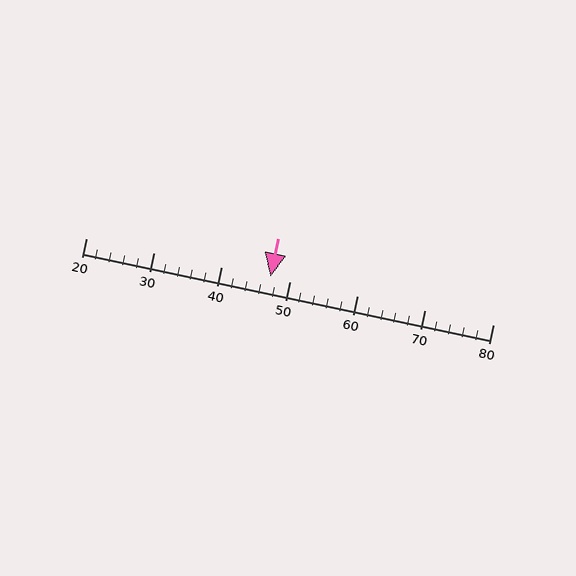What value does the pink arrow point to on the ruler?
The pink arrow points to approximately 47.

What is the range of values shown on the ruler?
The ruler shows values from 20 to 80.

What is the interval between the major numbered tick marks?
The major tick marks are spaced 10 units apart.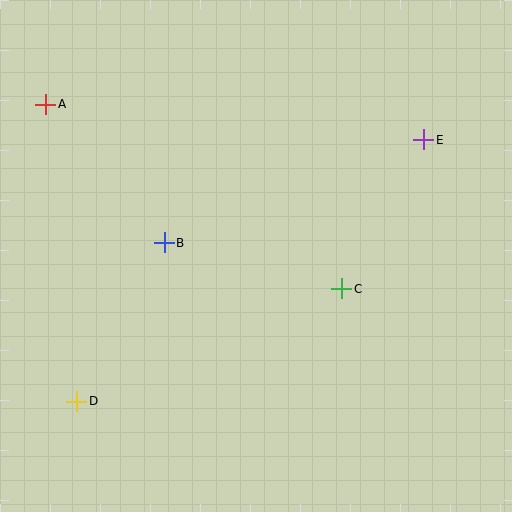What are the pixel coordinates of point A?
Point A is at (46, 104).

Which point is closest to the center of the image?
Point C at (342, 289) is closest to the center.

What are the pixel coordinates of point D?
Point D is at (77, 401).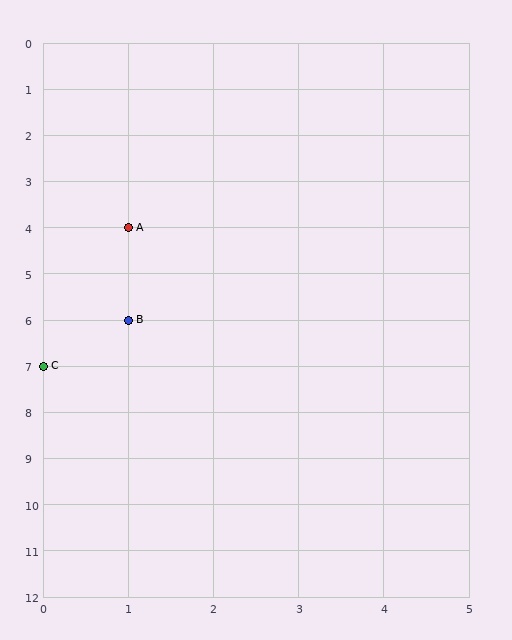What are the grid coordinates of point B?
Point B is at grid coordinates (1, 6).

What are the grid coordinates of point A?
Point A is at grid coordinates (1, 4).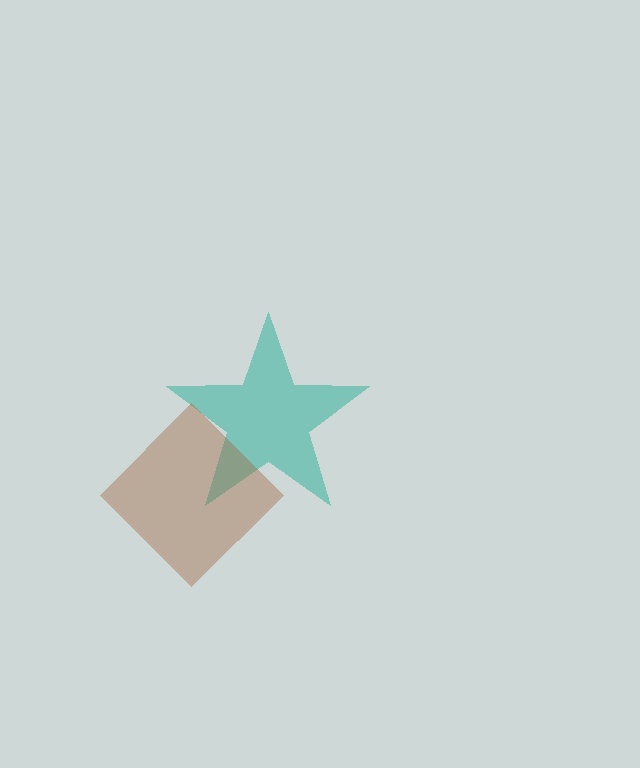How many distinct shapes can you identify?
There are 2 distinct shapes: a teal star, a brown diamond.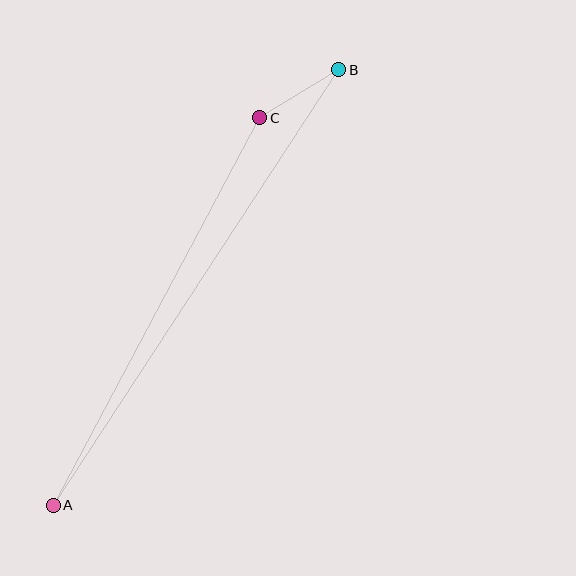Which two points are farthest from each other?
Points A and B are farthest from each other.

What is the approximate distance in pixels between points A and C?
The distance between A and C is approximately 439 pixels.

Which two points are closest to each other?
Points B and C are closest to each other.